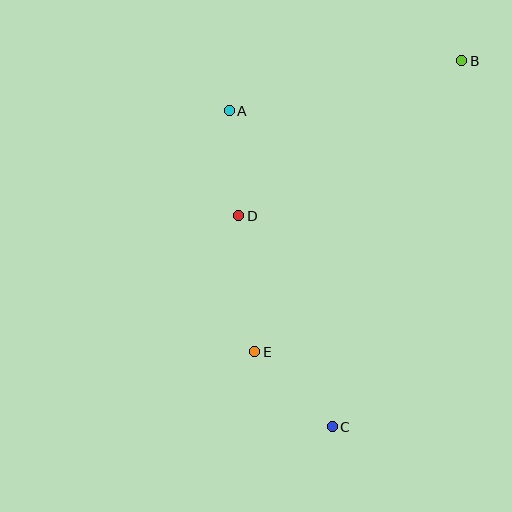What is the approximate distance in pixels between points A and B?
The distance between A and B is approximately 238 pixels.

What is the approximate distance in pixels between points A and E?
The distance between A and E is approximately 242 pixels.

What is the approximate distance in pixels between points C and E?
The distance between C and E is approximately 108 pixels.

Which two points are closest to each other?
Points A and D are closest to each other.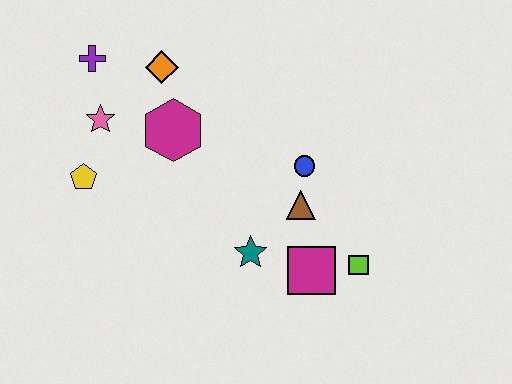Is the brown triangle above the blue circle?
No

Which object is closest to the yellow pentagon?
The pink star is closest to the yellow pentagon.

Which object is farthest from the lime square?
The purple cross is farthest from the lime square.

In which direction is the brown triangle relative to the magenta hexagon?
The brown triangle is to the right of the magenta hexagon.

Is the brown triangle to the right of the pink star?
Yes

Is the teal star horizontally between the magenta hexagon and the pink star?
No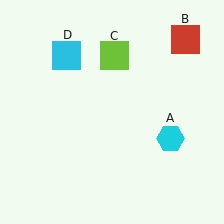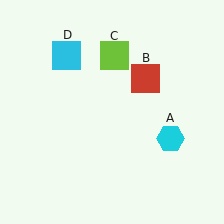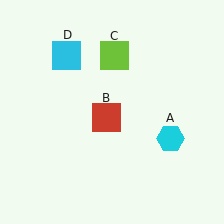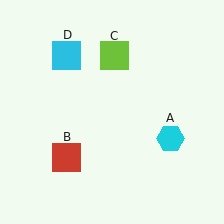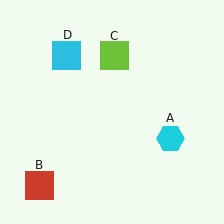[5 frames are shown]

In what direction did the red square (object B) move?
The red square (object B) moved down and to the left.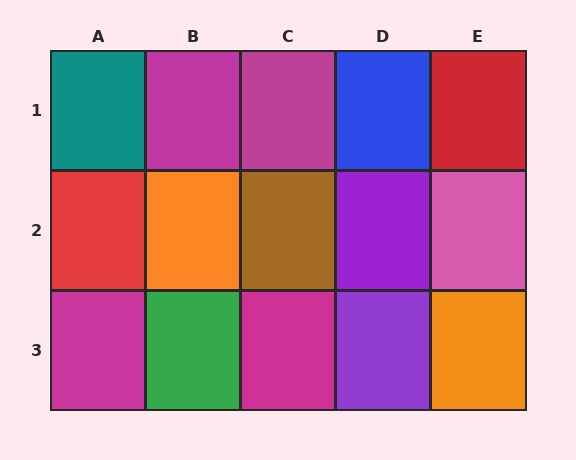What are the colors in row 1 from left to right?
Teal, magenta, magenta, blue, red.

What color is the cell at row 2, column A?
Red.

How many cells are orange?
2 cells are orange.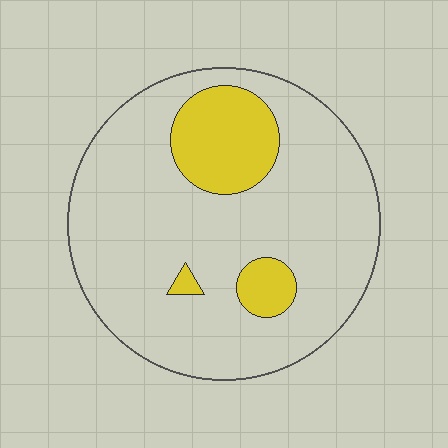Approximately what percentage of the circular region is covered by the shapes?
Approximately 15%.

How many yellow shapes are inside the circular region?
3.